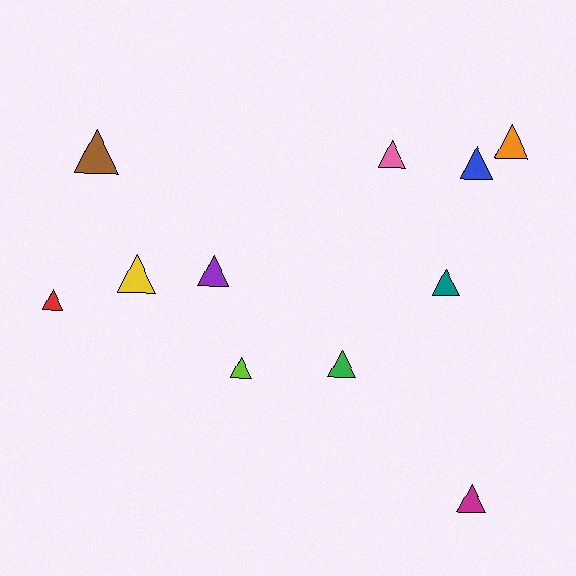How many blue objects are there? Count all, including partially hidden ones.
There is 1 blue object.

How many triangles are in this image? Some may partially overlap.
There are 11 triangles.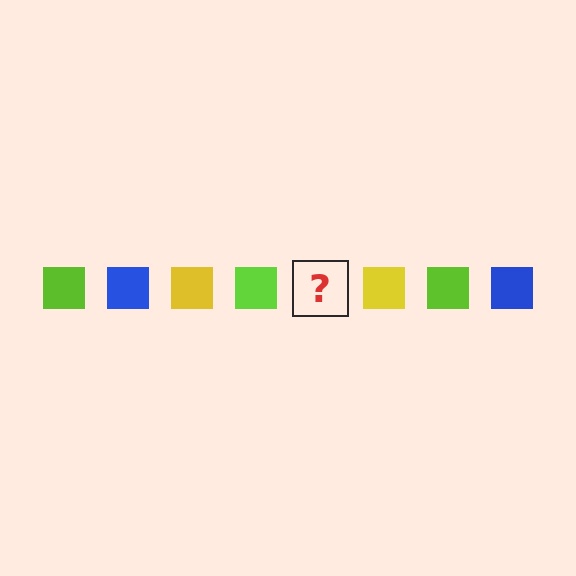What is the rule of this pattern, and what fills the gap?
The rule is that the pattern cycles through lime, blue, yellow squares. The gap should be filled with a blue square.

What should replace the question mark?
The question mark should be replaced with a blue square.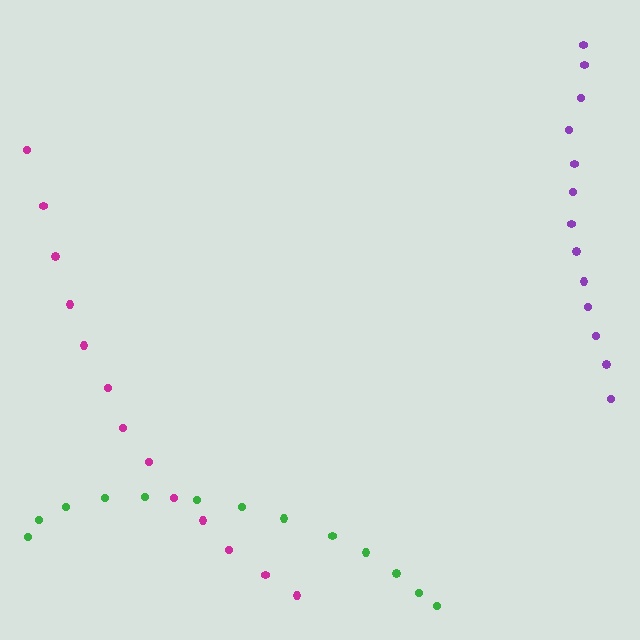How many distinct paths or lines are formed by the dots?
There are 3 distinct paths.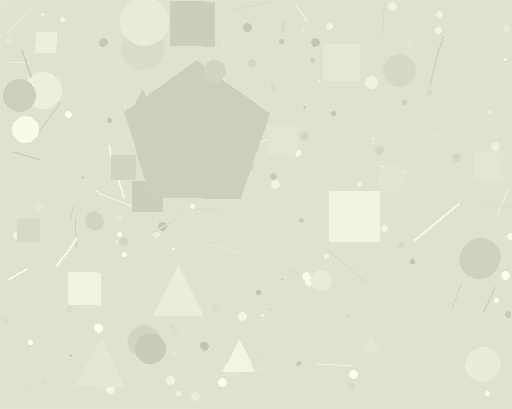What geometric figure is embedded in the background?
A pentagon is embedded in the background.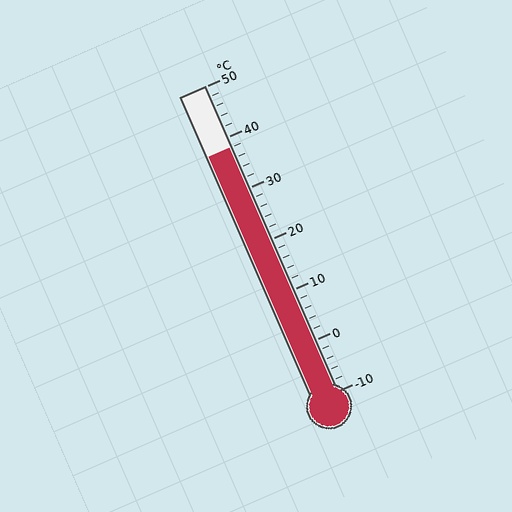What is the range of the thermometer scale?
The thermometer scale ranges from -10°C to 50°C.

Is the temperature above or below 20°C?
The temperature is above 20°C.